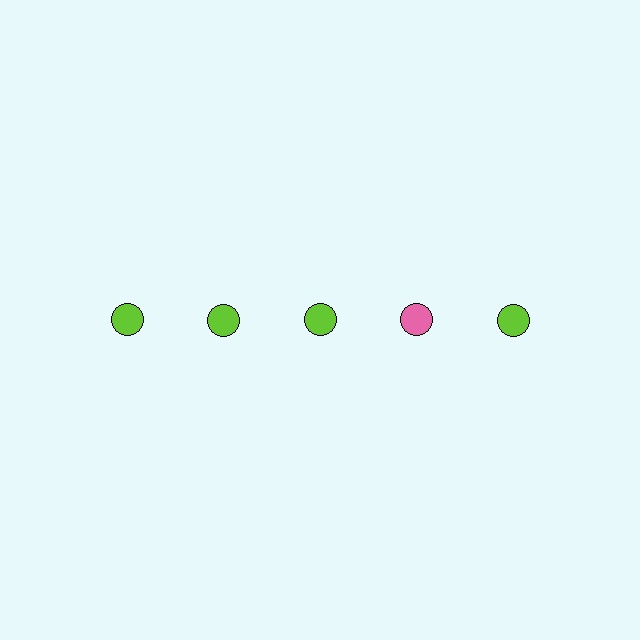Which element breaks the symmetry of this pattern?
The pink circle in the top row, second from right column breaks the symmetry. All other shapes are lime circles.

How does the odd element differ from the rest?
It has a different color: pink instead of lime.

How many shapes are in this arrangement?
There are 5 shapes arranged in a grid pattern.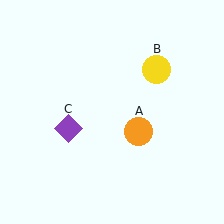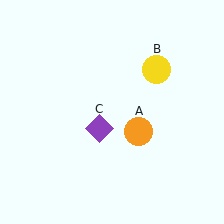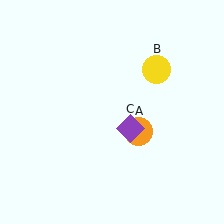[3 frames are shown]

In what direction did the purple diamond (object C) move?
The purple diamond (object C) moved right.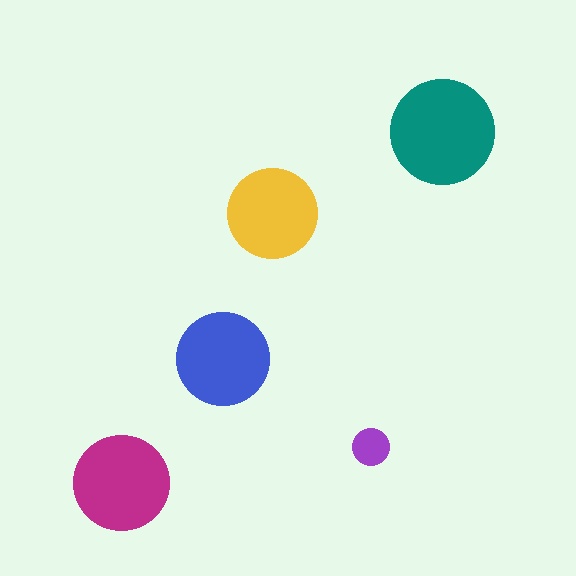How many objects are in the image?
There are 5 objects in the image.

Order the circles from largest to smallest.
the teal one, the magenta one, the blue one, the yellow one, the purple one.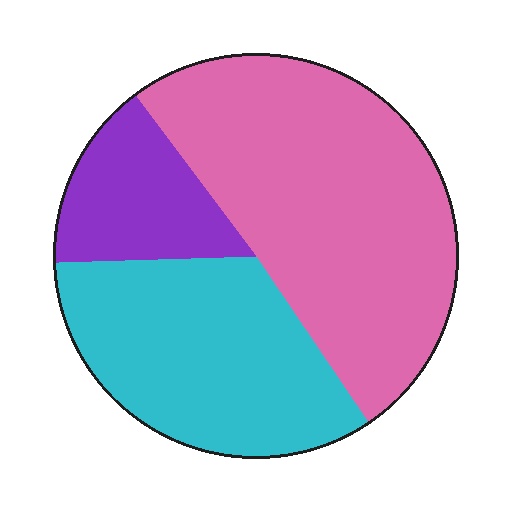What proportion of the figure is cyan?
Cyan covers roughly 35% of the figure.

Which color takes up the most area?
Pink, at roughly 50%.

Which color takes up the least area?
Purple, at roughly 15%.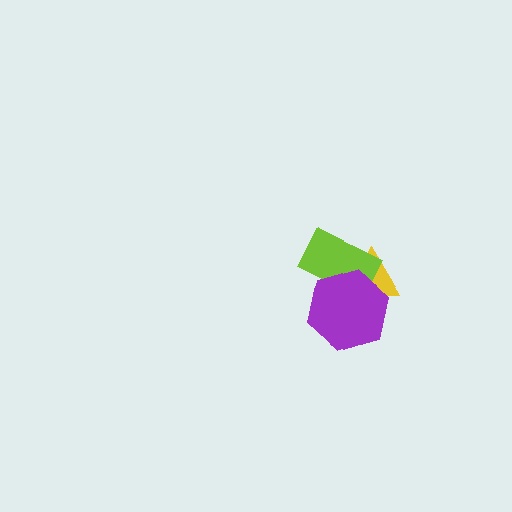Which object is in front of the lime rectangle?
The purple hexagon is in front of the lime rectangle.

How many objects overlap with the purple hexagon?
2 objects overlap with the purple hexagon.